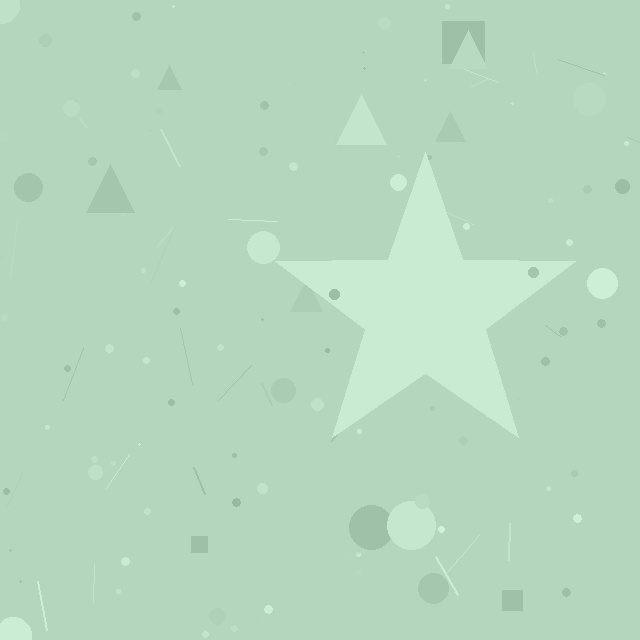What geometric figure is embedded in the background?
A star is embedded in the background.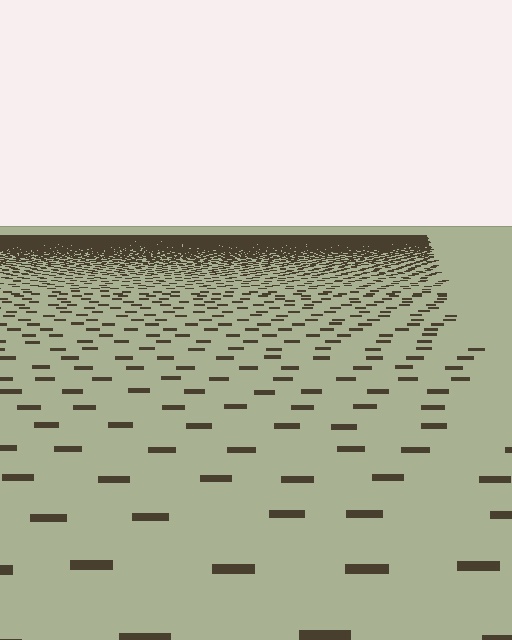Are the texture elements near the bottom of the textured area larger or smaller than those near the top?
Larger. Near the bottom, elements are closer to the viewer and appear at a bigger on-screen size.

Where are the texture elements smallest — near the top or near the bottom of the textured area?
Near the top.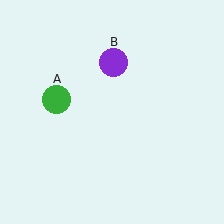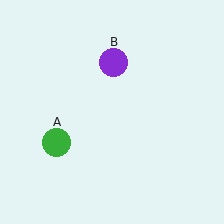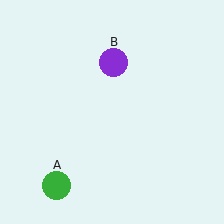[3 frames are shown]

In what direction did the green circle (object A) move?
The green circle (object A) moved down.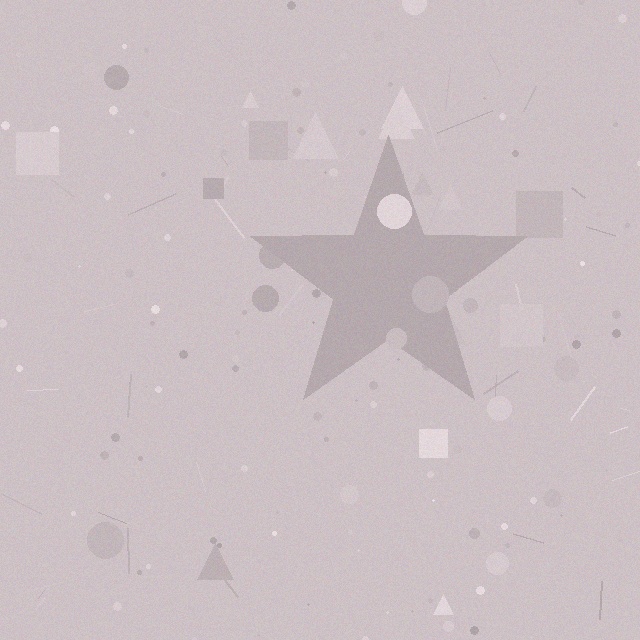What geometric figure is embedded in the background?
A star is embedded in the background.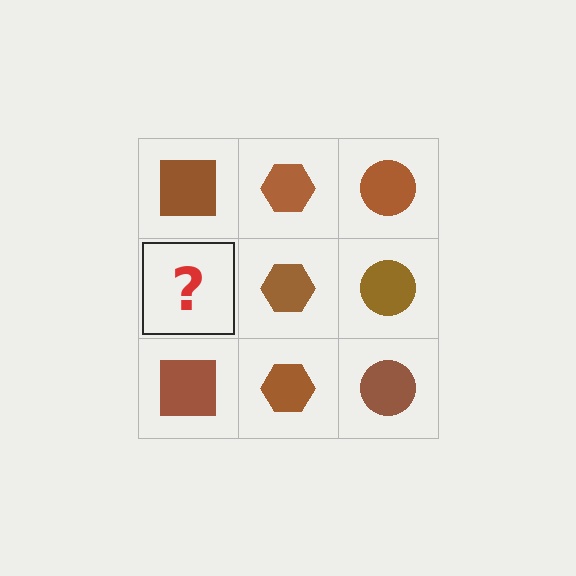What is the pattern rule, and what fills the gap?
The rule is that each column has a consistent shape. The gap should be filled with a brown square.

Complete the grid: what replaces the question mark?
The question mark should be replaced with a brown square.